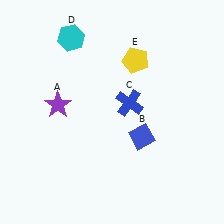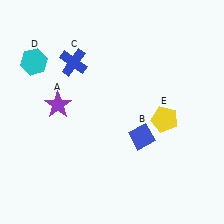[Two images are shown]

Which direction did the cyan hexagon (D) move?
The cyan hexagon (D) moved left.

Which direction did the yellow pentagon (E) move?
The yellow pentagon (E) moved down.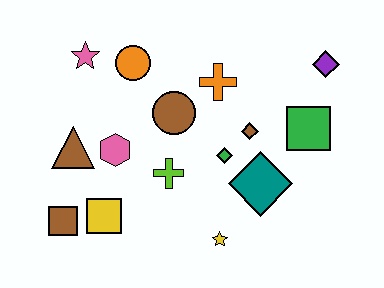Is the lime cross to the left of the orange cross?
Yes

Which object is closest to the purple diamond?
The green square is closest to the purple diamond.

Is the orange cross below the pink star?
Yes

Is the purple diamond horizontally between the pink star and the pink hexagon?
No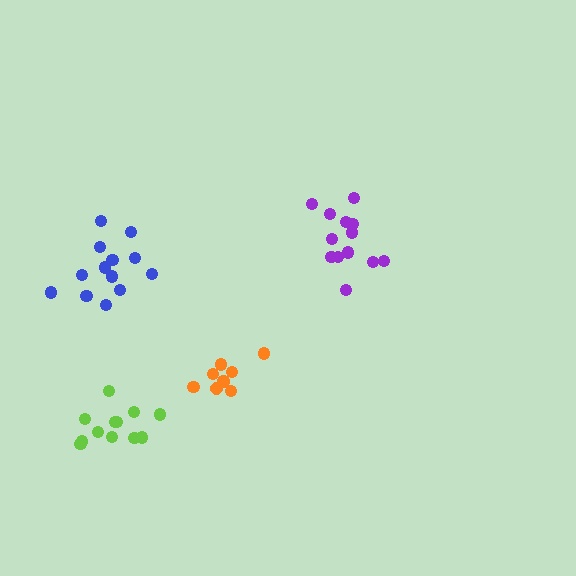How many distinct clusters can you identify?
There are 4 distinct clusters.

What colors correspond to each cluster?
The clusters are colored: lime, blue, purple, orange.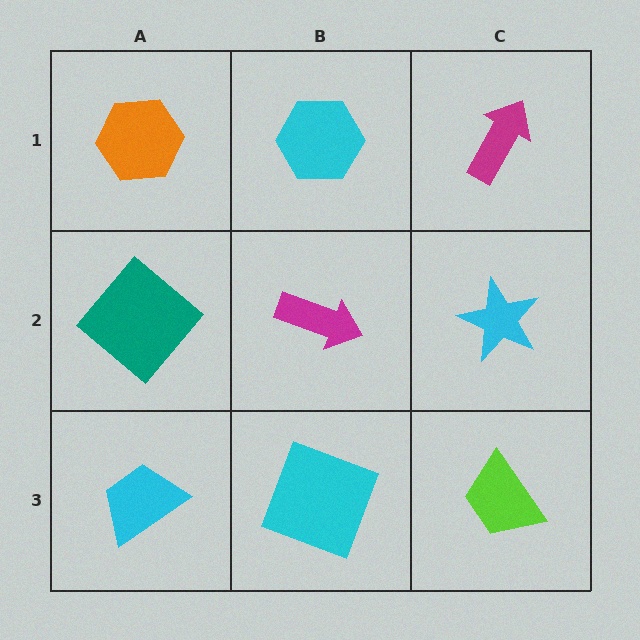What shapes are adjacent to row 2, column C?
A magenta arrow (row 1, column C), a lime trapezoid (row 3, column C), a magenta arrow (row 2, column B).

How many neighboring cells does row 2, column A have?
3.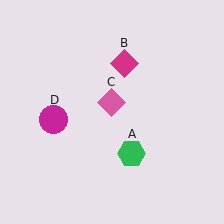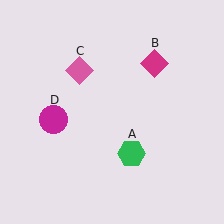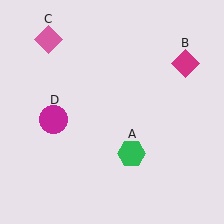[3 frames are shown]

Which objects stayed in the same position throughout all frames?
Green hexagon (object A) and magenta circle (object D) remained stationary.